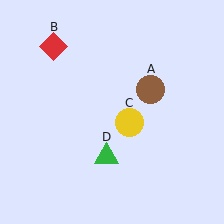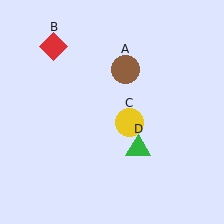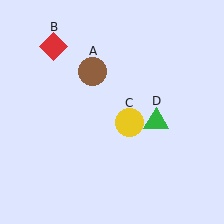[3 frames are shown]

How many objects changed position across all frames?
2 objects changed position: brown circle (object A), green triangle (object D).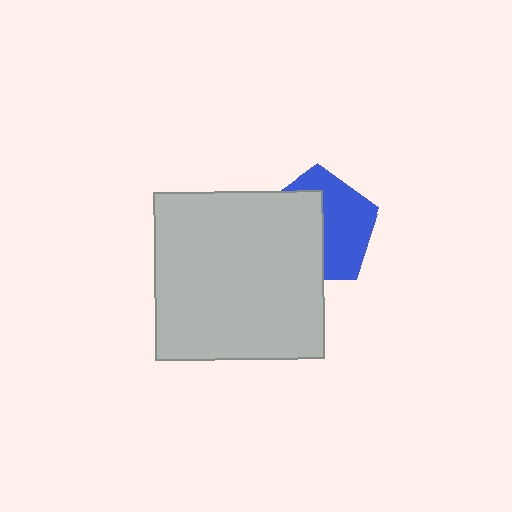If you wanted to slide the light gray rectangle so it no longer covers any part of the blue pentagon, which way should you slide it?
Slide it left — that is the most direct way to separate the two shapes.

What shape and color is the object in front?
The object in front is a light gray rectangle.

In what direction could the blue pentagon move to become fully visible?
The blue pentagon could move right. That would shift it out from behind the light gray rectangle entirely.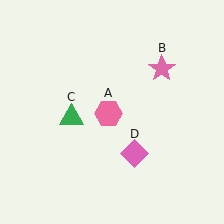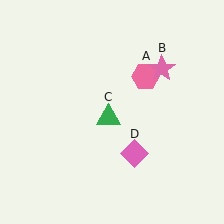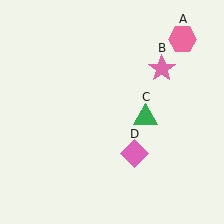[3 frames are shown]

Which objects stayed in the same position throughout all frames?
Pink star (object B) and pink diamond (object D) remained stationary.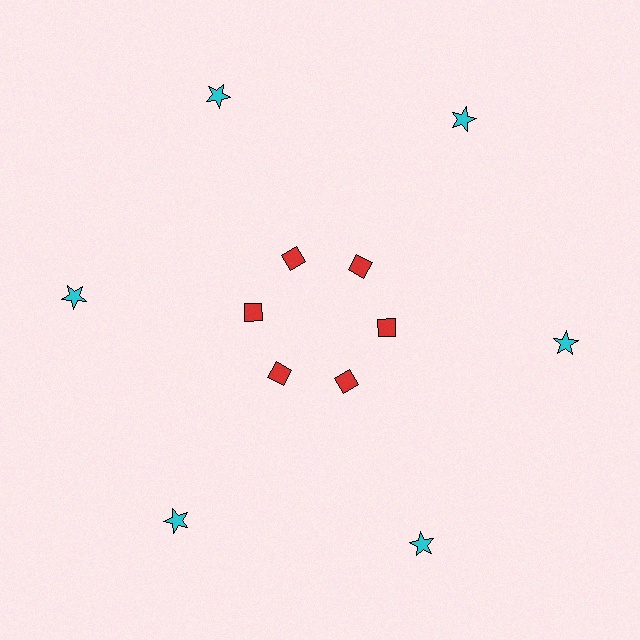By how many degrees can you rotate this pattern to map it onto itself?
The pattern maps onto itself every 60 degrees of rotation.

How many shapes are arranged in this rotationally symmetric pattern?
There are 12 shapes, arranged in 6 groups of 2.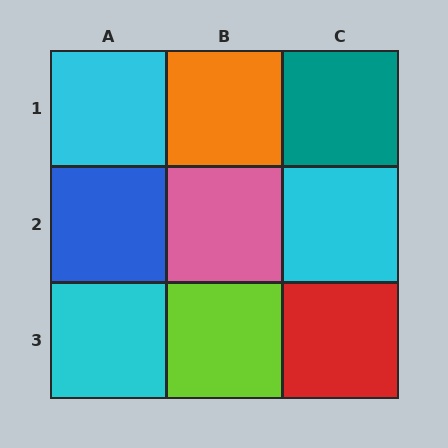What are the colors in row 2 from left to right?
Blue, pink, cyan.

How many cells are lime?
1 cell is lime.